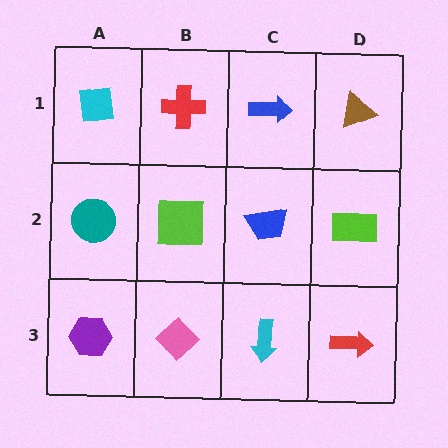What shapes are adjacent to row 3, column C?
A blue trapezoid (row 2, column C), a pink diamond (row 3, column B), a red arrow (row 3, column D).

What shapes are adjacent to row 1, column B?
A lime square (row 2, column B), a cyan square (row 1, column A), a blue arrow (row 1, column C).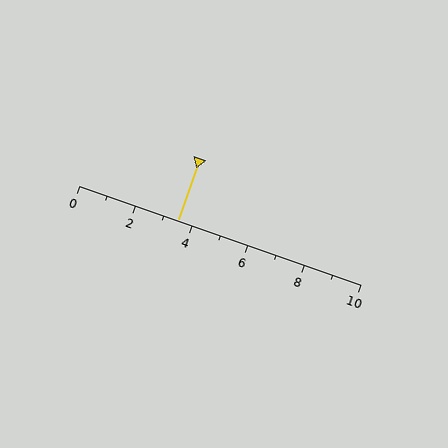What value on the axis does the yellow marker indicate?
The marker indicates approximately 3.5.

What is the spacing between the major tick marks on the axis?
The major ticks are spaced 2 apart.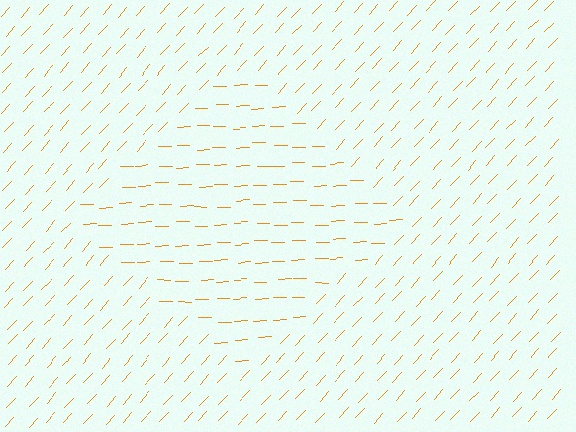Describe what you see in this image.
The image is filled with small orange line segments. A diamond region in the image has lines oriented differently from the surrounding lines, creating a visible texture boundary.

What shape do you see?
I see a diamond.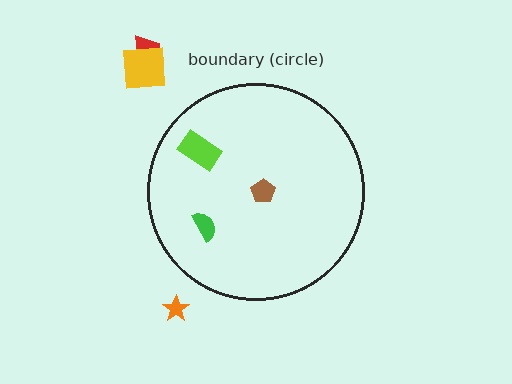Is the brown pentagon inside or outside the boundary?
Inside.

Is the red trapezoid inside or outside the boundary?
Outside.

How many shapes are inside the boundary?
3 inside, 3 outside.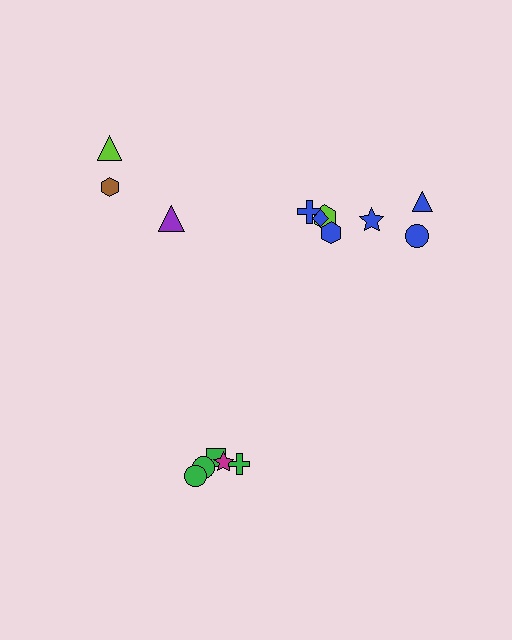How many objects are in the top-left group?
There are 3 objects.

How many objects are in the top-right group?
There are 7 objects.